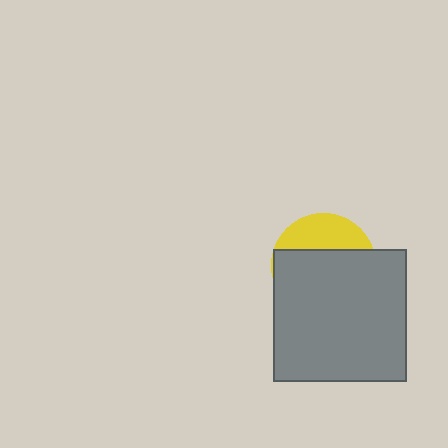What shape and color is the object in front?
The object in front is a gray square.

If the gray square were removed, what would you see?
You would see the complete yellow circle.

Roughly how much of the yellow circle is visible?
A small part of it is visible (roughly 31%).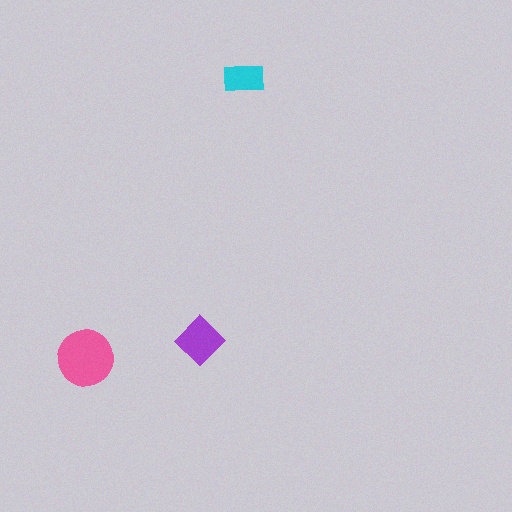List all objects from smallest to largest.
The cyan rectangle, the purple diamond, the pink circle.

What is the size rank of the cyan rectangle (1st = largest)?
3rd.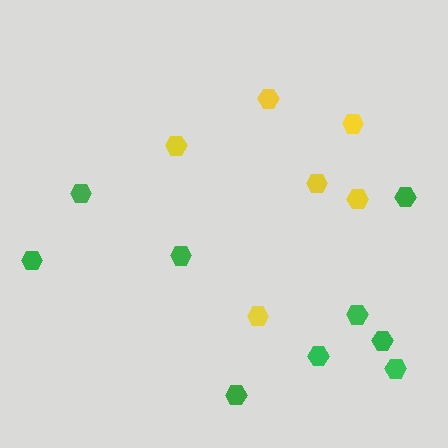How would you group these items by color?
There are 2 groups: one group of green hexagons (9) and one group of yellow hexagons (6).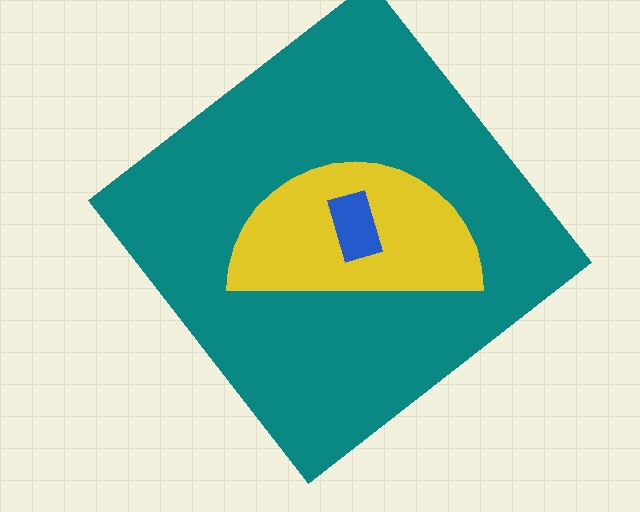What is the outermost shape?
The teal diamond.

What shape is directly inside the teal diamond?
The yellow semicircle.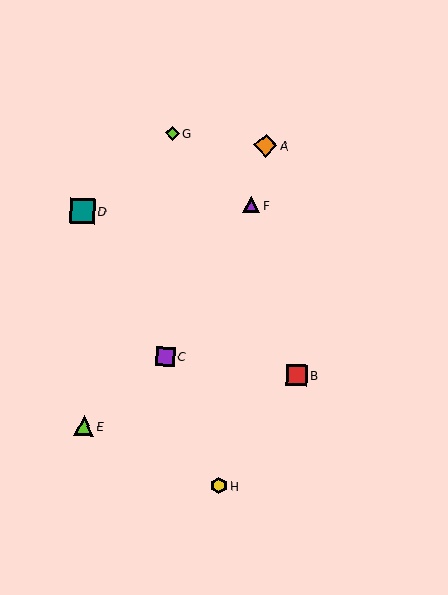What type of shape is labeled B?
Shape B is a red square.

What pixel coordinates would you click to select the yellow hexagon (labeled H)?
Click at (219, 486) to select the yellow hexagon H.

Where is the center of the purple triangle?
The center of the purple triangle is at (251, 205).